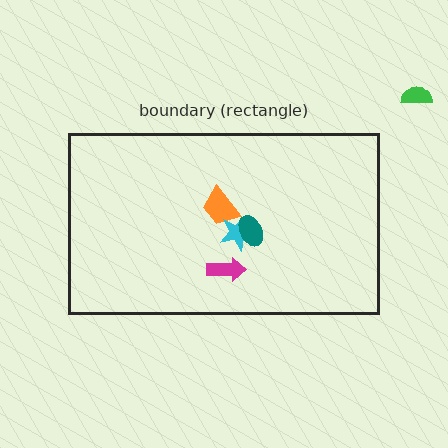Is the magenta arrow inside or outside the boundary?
Inside.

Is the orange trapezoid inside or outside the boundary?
Inside.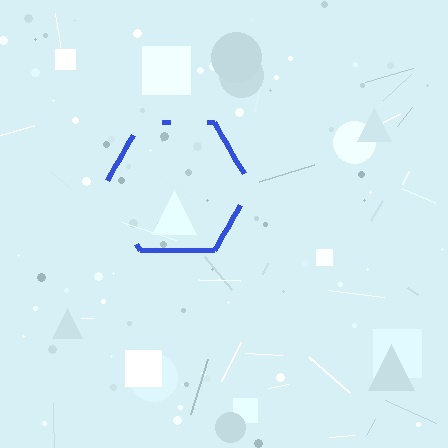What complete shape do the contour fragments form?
The contour fragments form a hexagon.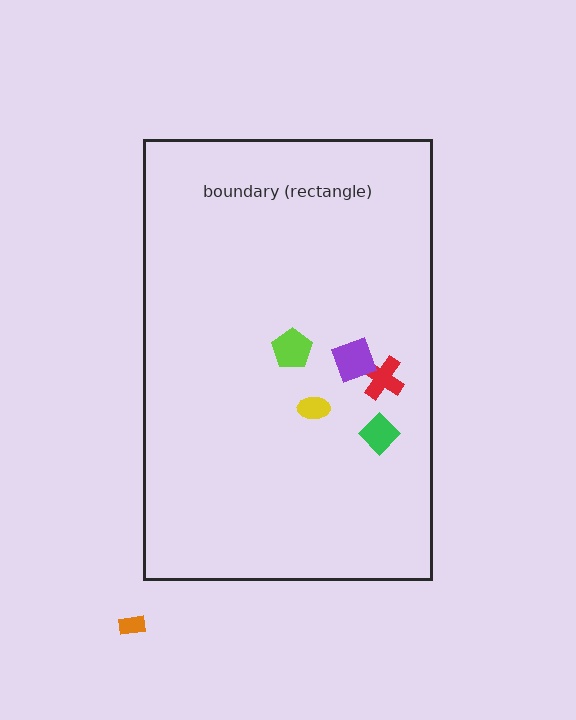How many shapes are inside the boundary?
5 inside, 1 outside.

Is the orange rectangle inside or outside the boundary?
Outside.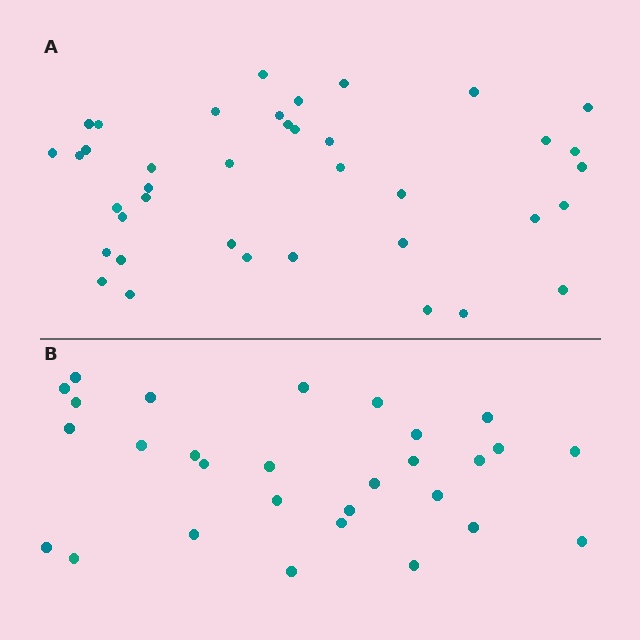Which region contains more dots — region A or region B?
Region A (the top region) has more dots.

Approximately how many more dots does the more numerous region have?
Region A has roughly 10 or so more dots than region B.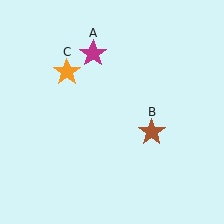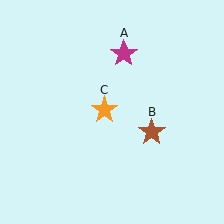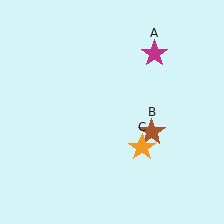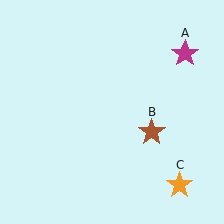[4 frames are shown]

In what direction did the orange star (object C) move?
The orange star (object C) moved down and to the right.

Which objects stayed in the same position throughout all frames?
Brown star (object B) remained stationary.